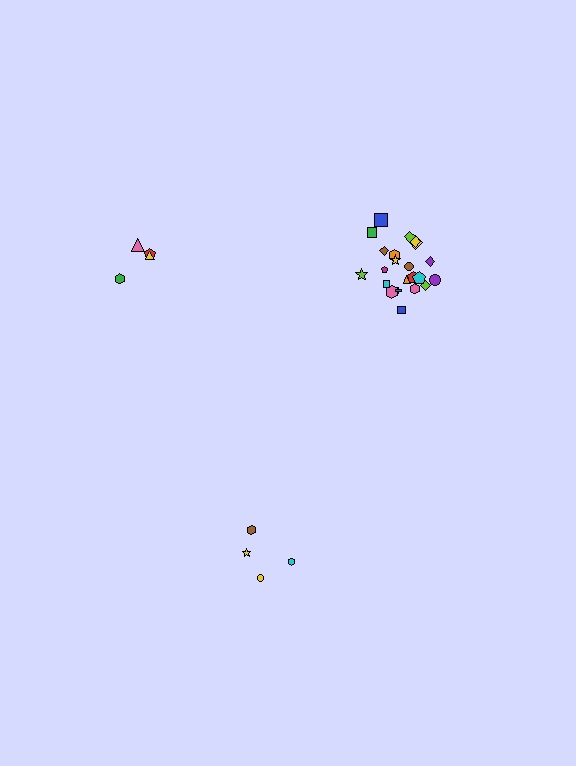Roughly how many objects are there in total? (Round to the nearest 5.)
Roughly 30 objects in total.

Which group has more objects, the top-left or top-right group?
The top-right group.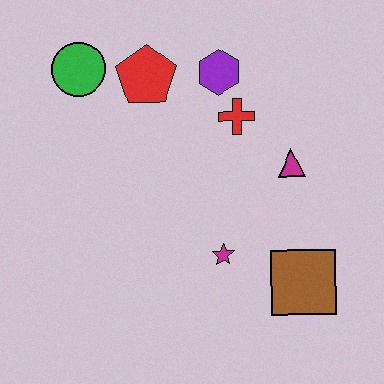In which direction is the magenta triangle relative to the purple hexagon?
The magenta triangle is below the purple hexagon.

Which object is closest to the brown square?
The magenta star is closest to the brown square.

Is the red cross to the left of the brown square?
Yes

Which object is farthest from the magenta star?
The green circle is farthest from the magenta star.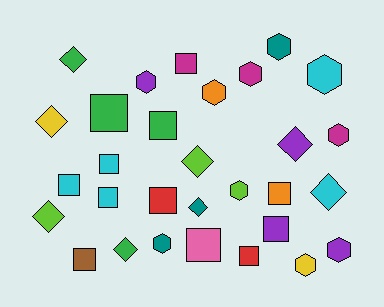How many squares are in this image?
There are 12 squares.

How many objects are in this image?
There are 30 objects.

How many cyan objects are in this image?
There are 5 cyan objects.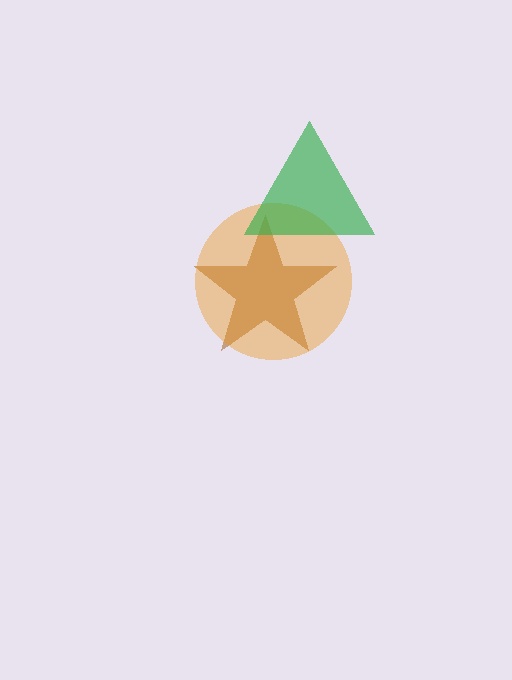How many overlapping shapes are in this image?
There are 3 overlapping shapes in the image.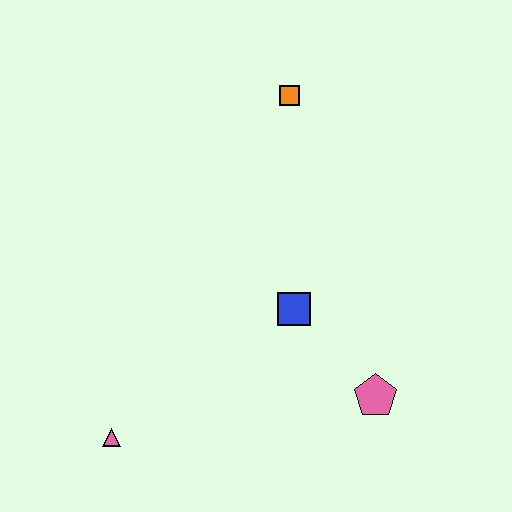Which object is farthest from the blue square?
The pink triangle is farthest from the blue square.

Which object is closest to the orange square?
The blue square is closest to the orange square.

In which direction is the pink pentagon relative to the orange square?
The pink pentagon is below the orange square.